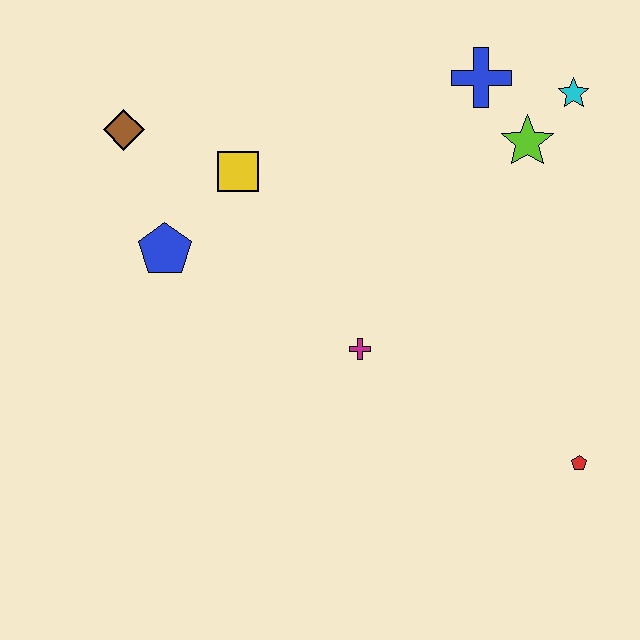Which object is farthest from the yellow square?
The red pentagon is farthest from the yellow square.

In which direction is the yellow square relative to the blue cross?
The yellow square is to the left of the blue cross.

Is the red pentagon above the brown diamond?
No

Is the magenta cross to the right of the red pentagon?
No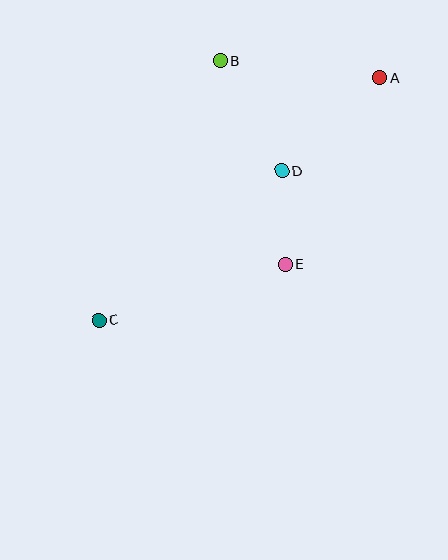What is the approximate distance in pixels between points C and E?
The distance between C and E is approximately 195 pixels.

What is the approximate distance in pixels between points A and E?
The distance between A and E is approximately 209 pixels.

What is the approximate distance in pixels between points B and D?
The distance between B and D is approximately 126 pixels.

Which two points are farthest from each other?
Points A and C are farthest from each other.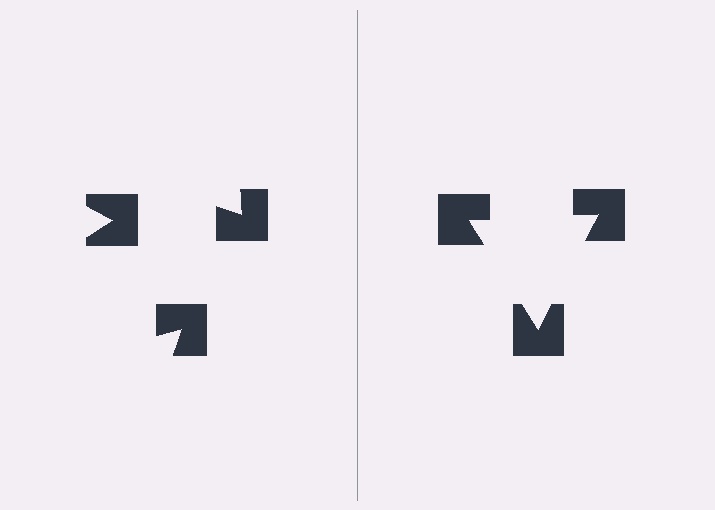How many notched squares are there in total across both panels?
6 — 3 on each side.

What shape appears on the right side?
An illusory triangle.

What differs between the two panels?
The notched squares are positioned identically on both sides; only the wedge orientations differ. On the right they align to a triangle; on the left they are misaligned.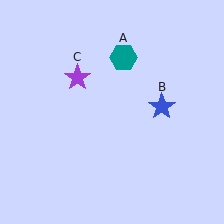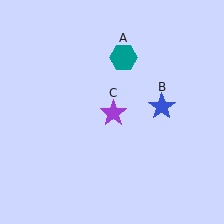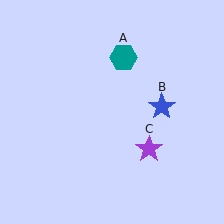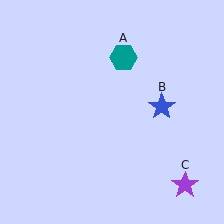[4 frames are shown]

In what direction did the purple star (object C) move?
The purple star (object C) moved down and to the right.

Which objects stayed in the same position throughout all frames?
Teal hexagon (object A) and blue star (object B) remained stationary.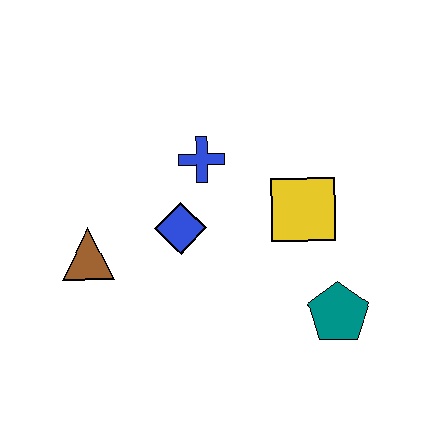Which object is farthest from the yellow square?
The brown triangle is farthest from the yellow square.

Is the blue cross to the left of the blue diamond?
No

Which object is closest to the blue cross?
The blue diamond is closest to the blue cross.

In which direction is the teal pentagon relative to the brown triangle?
The teal pentagon is to the right of the brown triangle.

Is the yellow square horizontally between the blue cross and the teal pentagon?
Yes